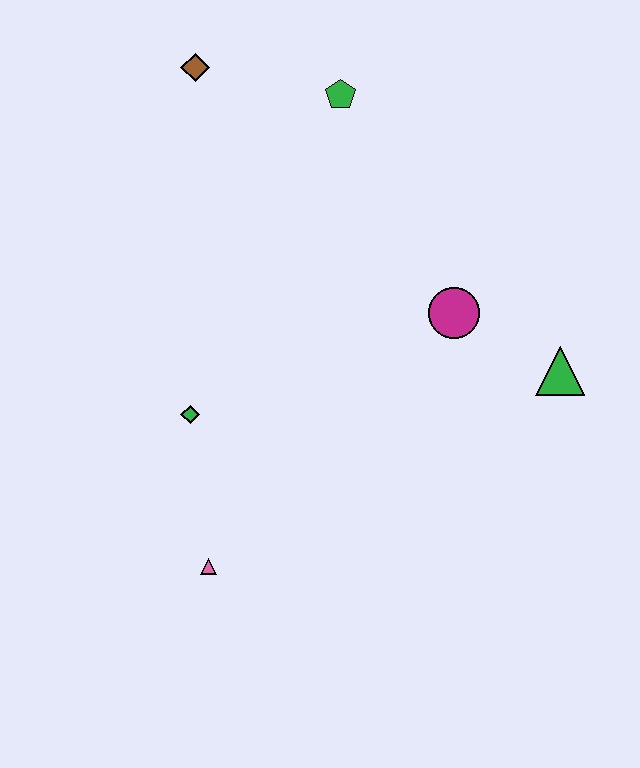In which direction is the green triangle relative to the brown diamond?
The green triangle is to the right of the brown diamond.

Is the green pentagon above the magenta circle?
Yes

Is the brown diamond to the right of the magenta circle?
No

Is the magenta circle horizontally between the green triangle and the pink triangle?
Yes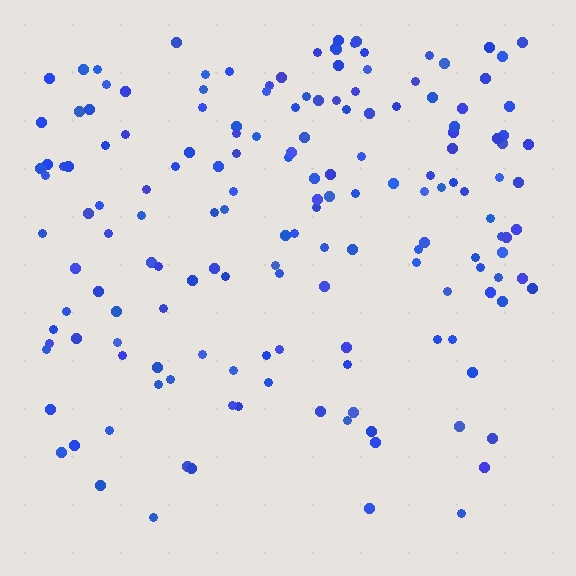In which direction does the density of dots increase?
From bottom to top, with the top side densest.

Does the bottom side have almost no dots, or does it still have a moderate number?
Still a moderate number, just noticeably fewer than the top.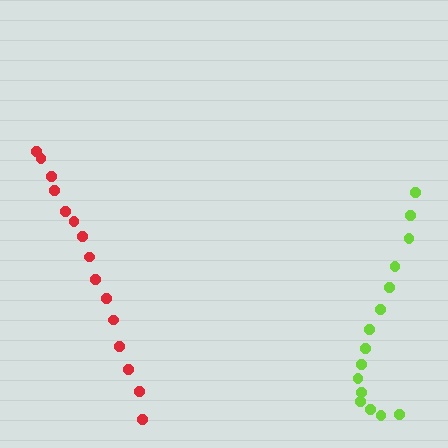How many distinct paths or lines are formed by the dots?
There are 2 distinct paths.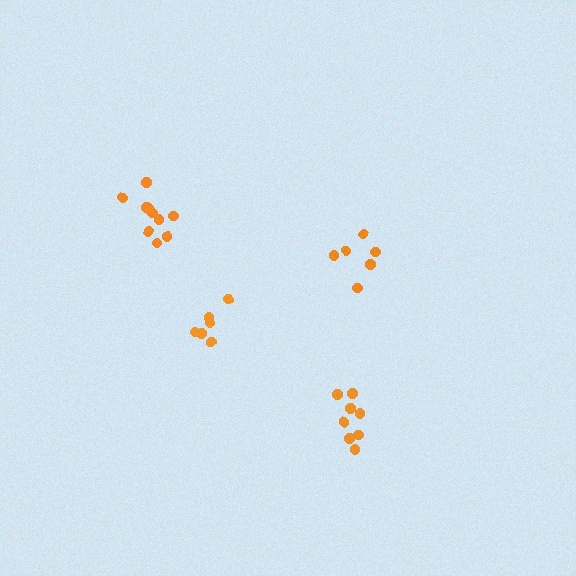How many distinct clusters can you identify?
There are 4 distinct clusters.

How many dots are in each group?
Group 1: 11 dots, Group 2: 6 dots, Group 3: 6 dots, Group 4: 8 dots (31 total).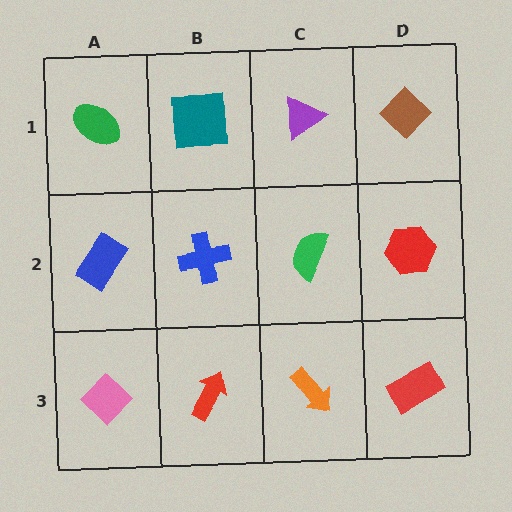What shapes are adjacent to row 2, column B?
A teal square (row 1, column B), a red arrow (row 3, column B), a blue rectangle (row 2, column A), a green semicircle (row 2, column C).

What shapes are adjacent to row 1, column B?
A blue cross (row 2, column B), a green ellipse (row 1, column A), a purple triangle (row 1, column C).